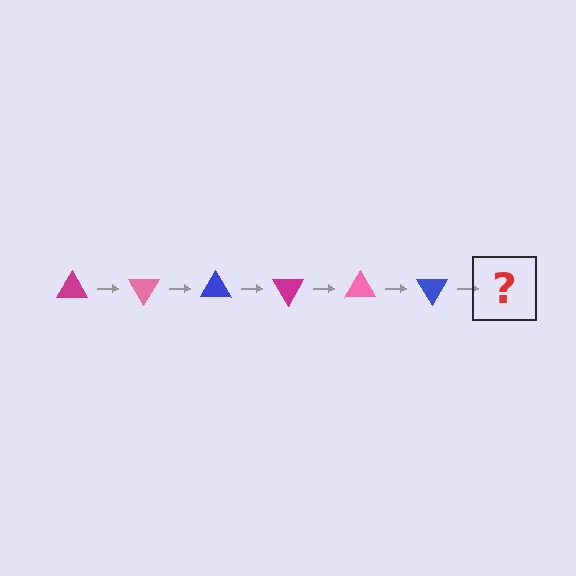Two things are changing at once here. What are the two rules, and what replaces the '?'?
The two rules are that it rotates 60 degrees each step and the color cycles through magenta, pink, and blue. The '?' should be a magenta triangle, rotated 360 degrees from the start.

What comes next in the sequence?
The next element should be a magenta triangle, rotated 360 degrees from the start.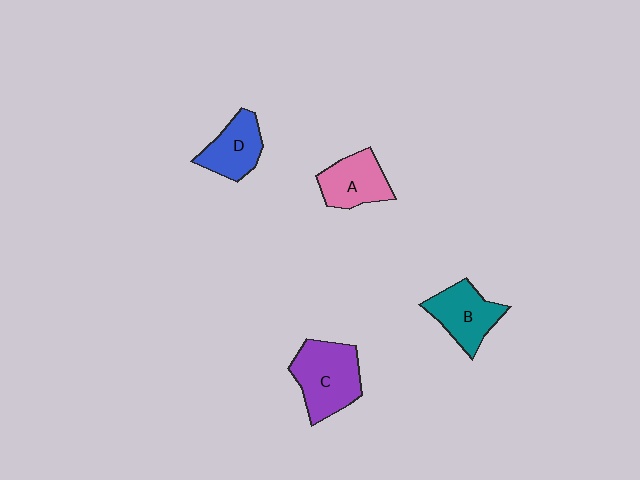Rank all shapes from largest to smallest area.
From largest to smallest: C (purple), B (teal), A (pink), D (blue).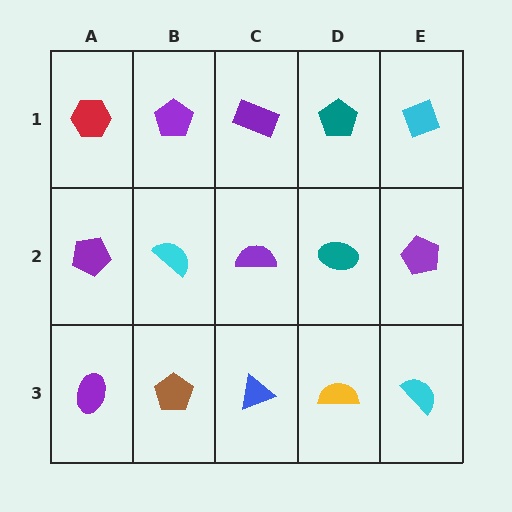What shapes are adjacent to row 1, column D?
A teal ellipse (row 2, column D), a purple rectangle (row 1, column C), a cyan diamond (row 1, column E).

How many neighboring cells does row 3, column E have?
2.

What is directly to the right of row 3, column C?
A yellow semicircle.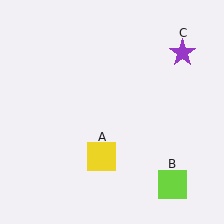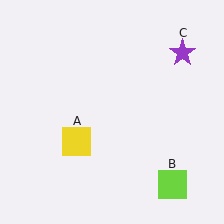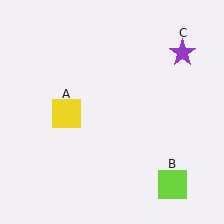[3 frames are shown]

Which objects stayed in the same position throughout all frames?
Lime square (object B) and purple star (object C) remained stationary.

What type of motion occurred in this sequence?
The yellow square (object A) rotated clockwise around the center of the scene.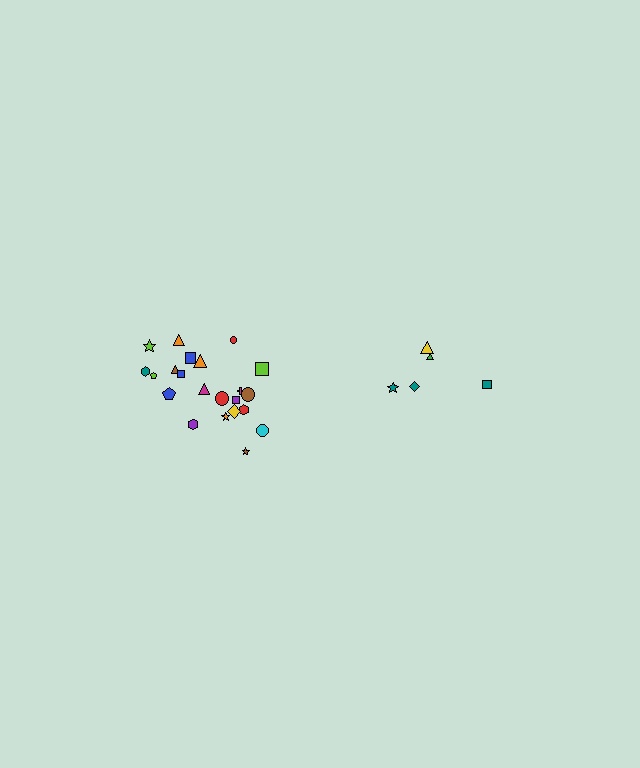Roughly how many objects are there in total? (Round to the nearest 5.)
Roughly 25 objects in total.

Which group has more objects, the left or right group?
The left group.